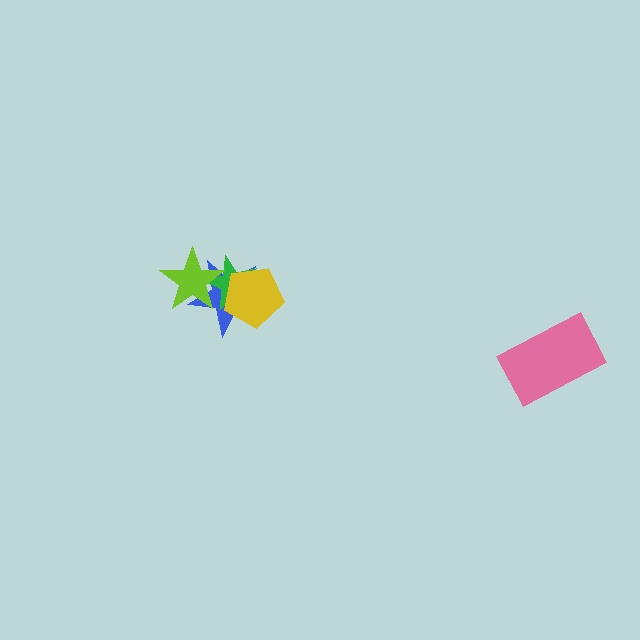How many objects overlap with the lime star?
2 objects overlap with the lime star.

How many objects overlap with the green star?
3 objects overlap with the green star.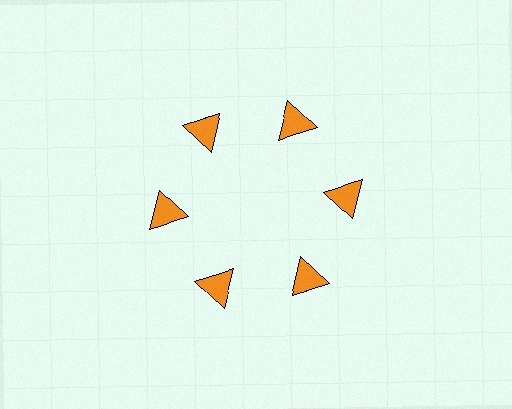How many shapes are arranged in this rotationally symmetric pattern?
There are 6 shapes, arranged in 6 groups of 1.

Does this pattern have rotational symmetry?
Yes, this pattern has 6-fold rotational symmetry. It looks the same after rotating 60 degrees around the center.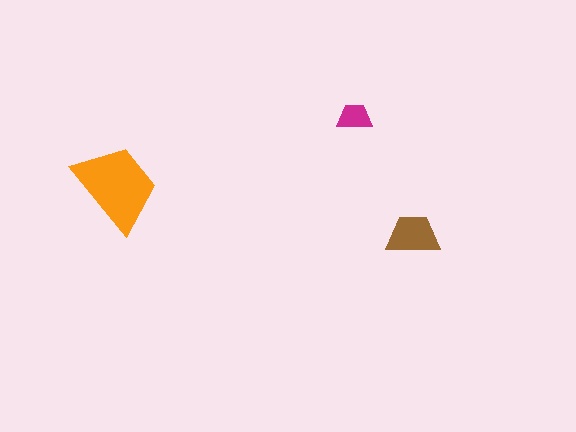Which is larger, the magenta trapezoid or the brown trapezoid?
The brown one.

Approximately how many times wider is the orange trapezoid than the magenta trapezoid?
About 2.5 times wider.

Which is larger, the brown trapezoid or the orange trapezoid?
The orange one.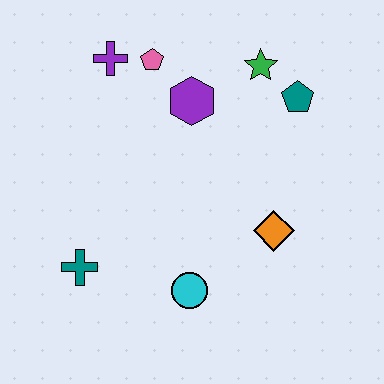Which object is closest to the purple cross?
The pink pentagon is closest to the purple cross.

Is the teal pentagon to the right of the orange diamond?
Yes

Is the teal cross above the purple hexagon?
No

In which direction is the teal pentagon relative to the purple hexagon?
The teal pentagon is to the right of the purple hexagon.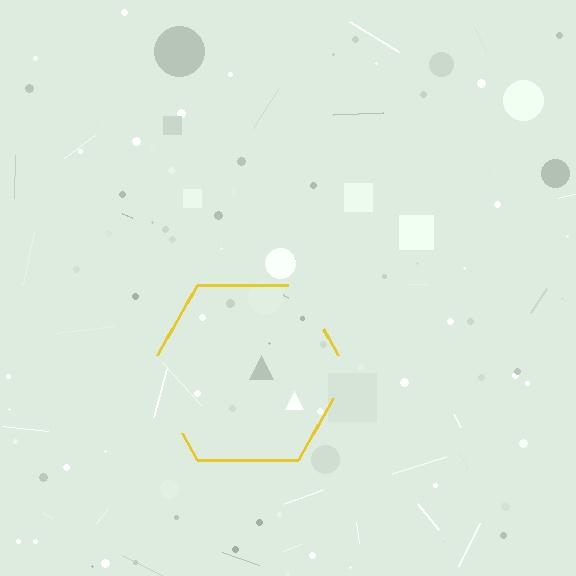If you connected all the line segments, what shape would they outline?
They would outline a hexagon.